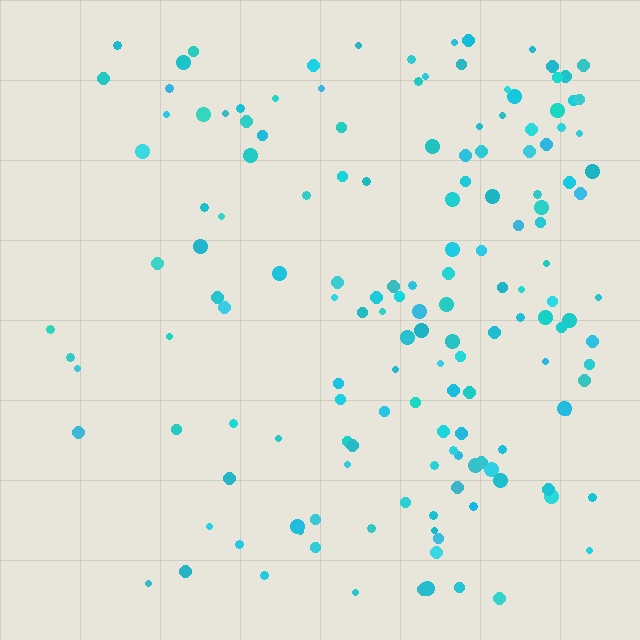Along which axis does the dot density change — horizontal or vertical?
Horizontal.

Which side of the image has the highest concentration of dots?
The right.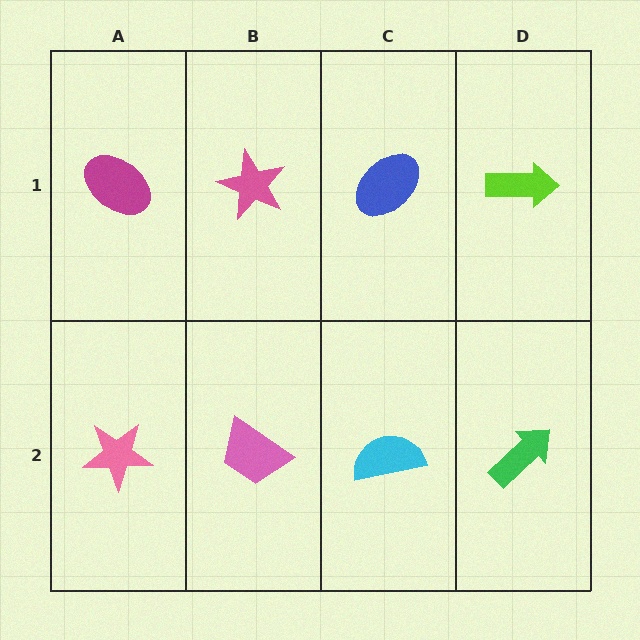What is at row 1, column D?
A lime arrow.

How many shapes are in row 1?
4 shapes.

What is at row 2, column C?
A cyan semicircle.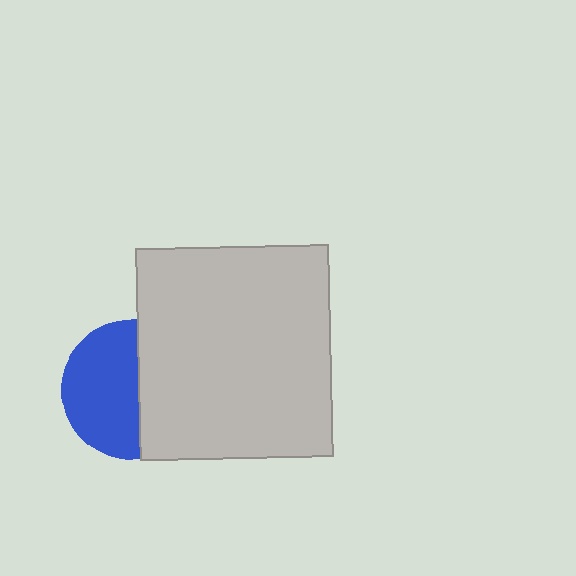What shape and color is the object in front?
The object in front is a light gray rectangle.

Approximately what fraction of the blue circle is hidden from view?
Roughly 44% of the blue circle is hidden behind the light gray rectangle.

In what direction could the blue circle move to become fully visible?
The blue circle could move left. That would shift it out from behind the light gray rectangle entirely.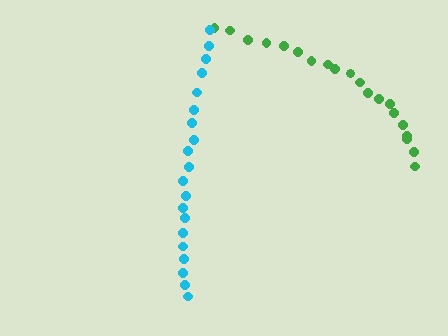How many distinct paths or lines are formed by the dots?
There are 2 distinct paths.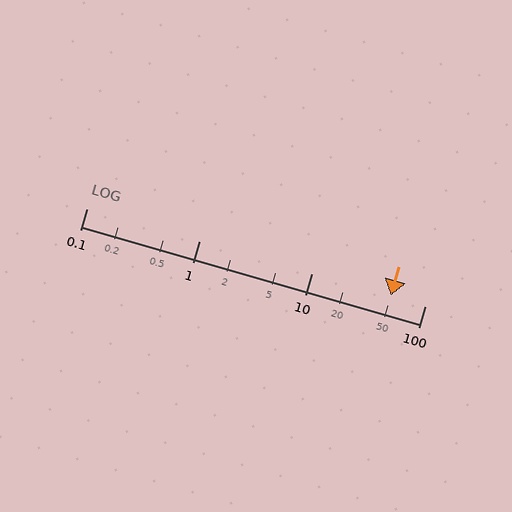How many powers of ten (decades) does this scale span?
The scale spans 3 decades, from 0.1 to 100.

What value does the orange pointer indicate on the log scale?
The pointer indicates approximately 50.